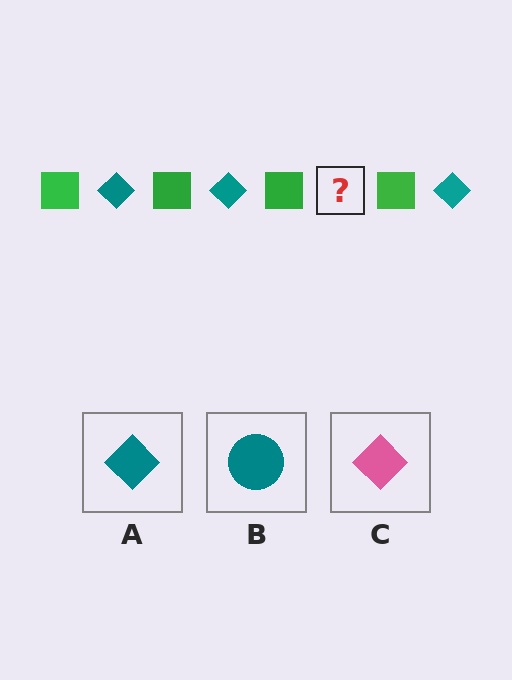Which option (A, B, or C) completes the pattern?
A.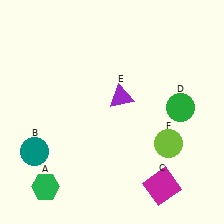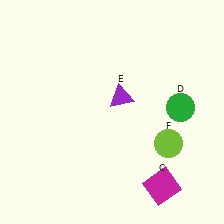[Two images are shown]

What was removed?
The green hexagon (A), the teal circle (B) were removed in Image 2.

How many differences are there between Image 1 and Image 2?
There are 2 differences between the two images.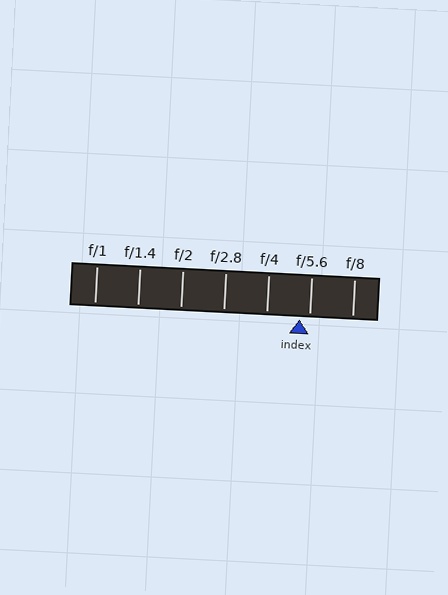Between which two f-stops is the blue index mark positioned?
The index mark is between f/4 and f/5.6.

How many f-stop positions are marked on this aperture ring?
There are 7 f-stop positions marked.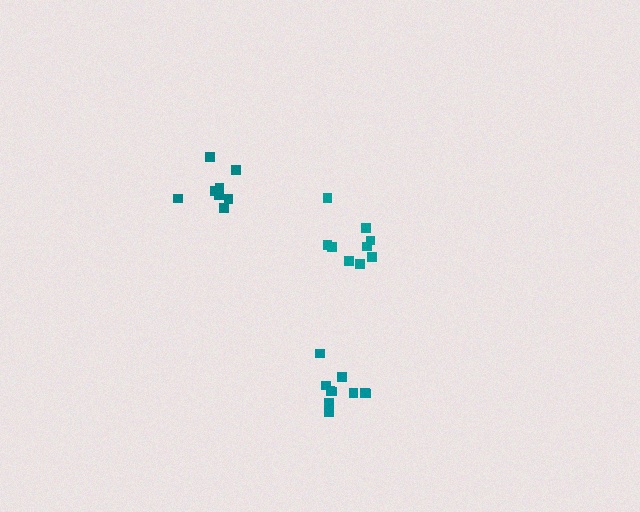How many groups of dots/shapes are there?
There are 3 groups.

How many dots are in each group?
Group 1: 10 dots, Group 2: 9 dots, Group 3: 8 dots (27 total).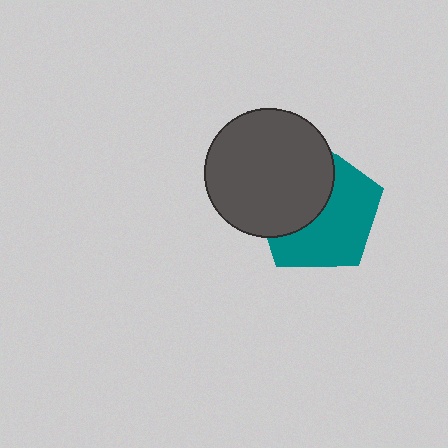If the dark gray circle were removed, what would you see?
You would see the complete teal pentagon.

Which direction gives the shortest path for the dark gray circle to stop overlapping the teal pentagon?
Moving toward the upper-left gives the shortest separation.